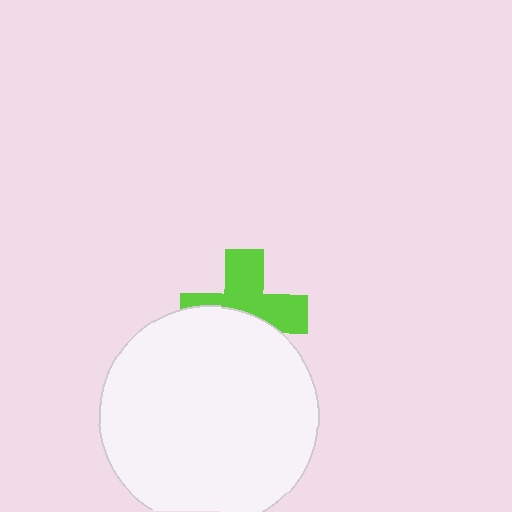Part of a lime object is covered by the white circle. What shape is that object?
It is a cross.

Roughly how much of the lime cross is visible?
About half of it is visible (roughly 55%).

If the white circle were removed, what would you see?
You would see the complete lime cross.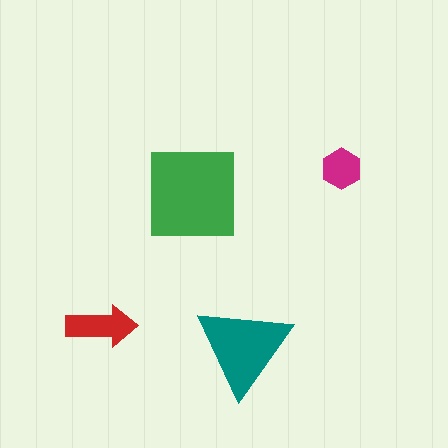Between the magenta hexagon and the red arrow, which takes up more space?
The red arrow.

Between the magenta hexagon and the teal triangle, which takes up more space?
The teal triangle.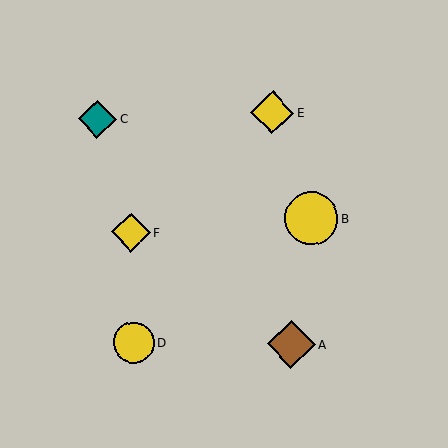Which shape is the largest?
The yellow circle (labeled B) is the largest.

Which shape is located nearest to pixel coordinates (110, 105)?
The teal diamond (labeled C) at (97, 119) is nearest to that location.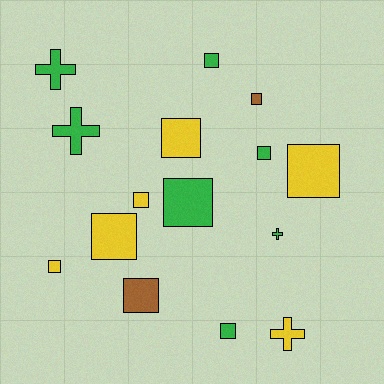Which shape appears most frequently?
Square, with 11 objects.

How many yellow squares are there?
There are 5 yellow squares.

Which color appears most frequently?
Green, with 7 objects.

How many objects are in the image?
There are 15 objects.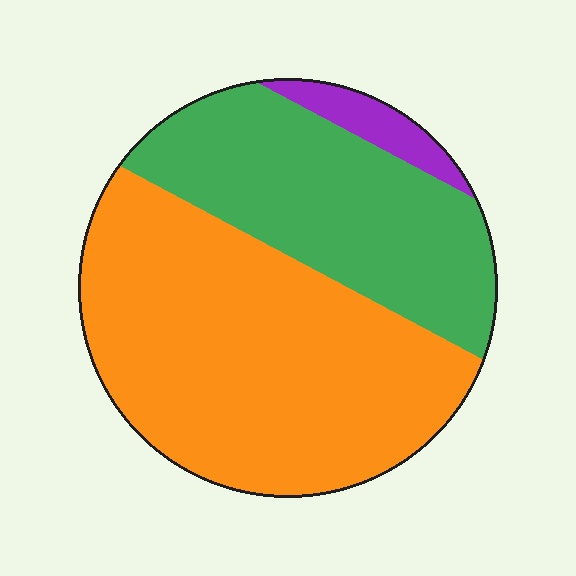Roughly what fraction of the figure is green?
Green covers 36% of the figure.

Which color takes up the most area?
Orange, at roughly 60%.